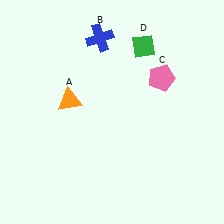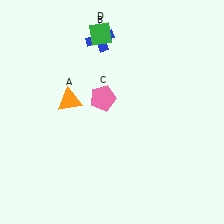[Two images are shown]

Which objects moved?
The objects that moved are: the pink pentagon (C), the green diamond (D).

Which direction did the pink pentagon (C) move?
The pink pentagon (C) moved left.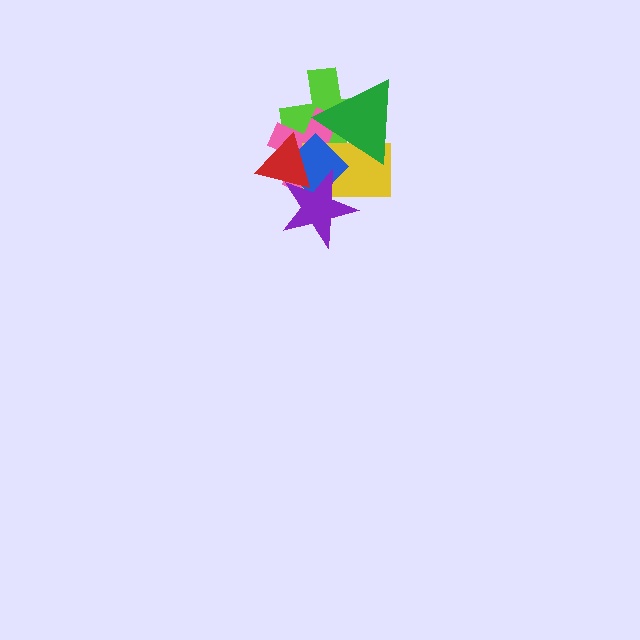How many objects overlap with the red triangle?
5 objects overlap with the red triangle.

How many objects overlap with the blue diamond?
6 objects overlap with the blue diamond.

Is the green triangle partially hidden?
No, no other shape covers it.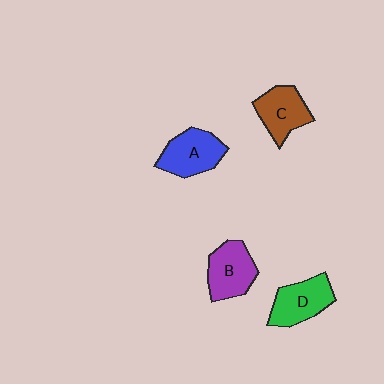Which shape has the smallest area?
Shape C (brown).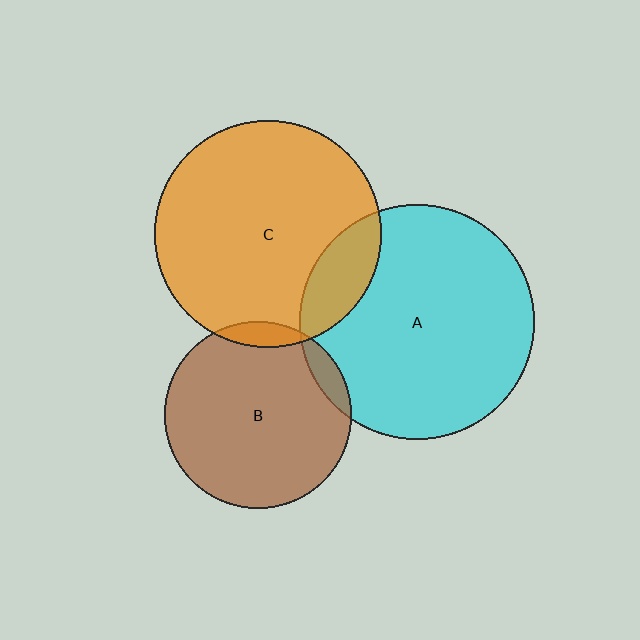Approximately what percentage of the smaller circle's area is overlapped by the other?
Approximately 5%.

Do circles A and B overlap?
Yes.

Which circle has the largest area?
Circle A (cyan).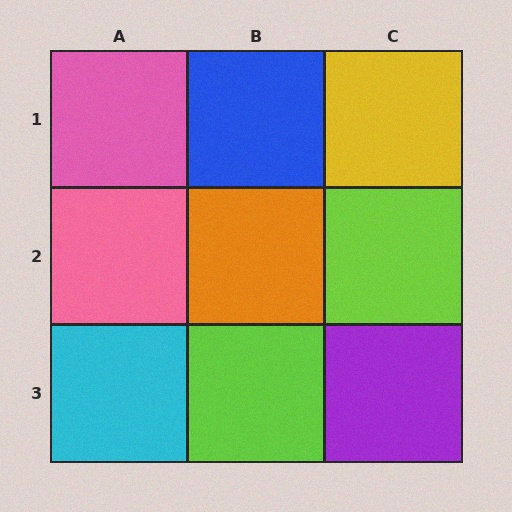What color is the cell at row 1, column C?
Yellow.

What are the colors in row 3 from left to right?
Cyan, lime, purple.